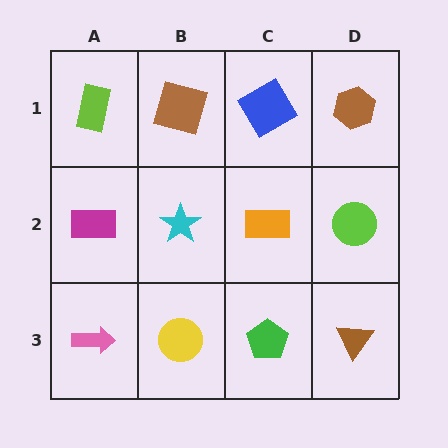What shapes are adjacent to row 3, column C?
An orange rectangle (row 2, column C), a yellow circle (row 3, column B), a brown triangle (row 3, column D).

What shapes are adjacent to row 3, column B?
A cyan star (row 2, column B), a pink arrow (row 3, column A), a green pentagon (row 3, column C).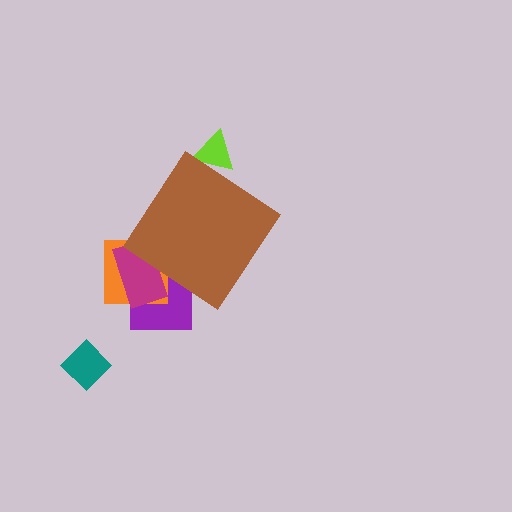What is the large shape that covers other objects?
A brown diamond.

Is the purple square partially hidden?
Yes, the purple square is partially hidden behind the brown diamond.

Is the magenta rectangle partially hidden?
Yes, the magenta rectangle is partially hidden behind the brown diamond.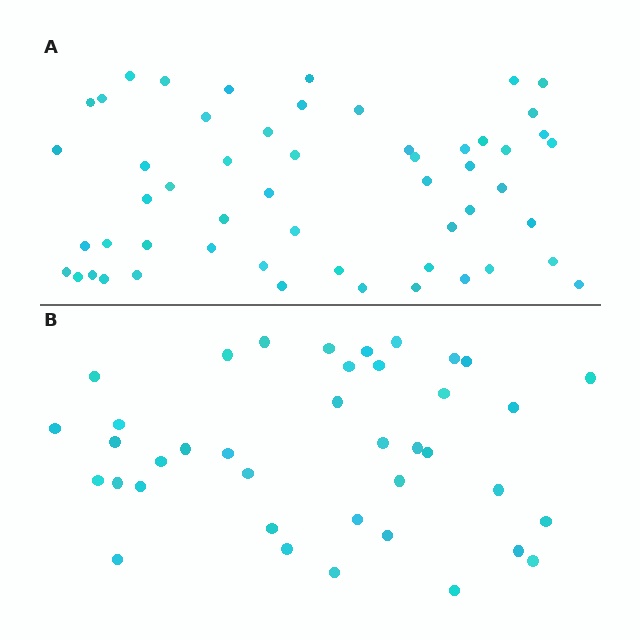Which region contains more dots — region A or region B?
Region A (the top region) has more dots.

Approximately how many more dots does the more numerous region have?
Region A has approximately 15 more dots than region B.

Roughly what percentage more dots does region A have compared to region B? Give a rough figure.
About 40% more.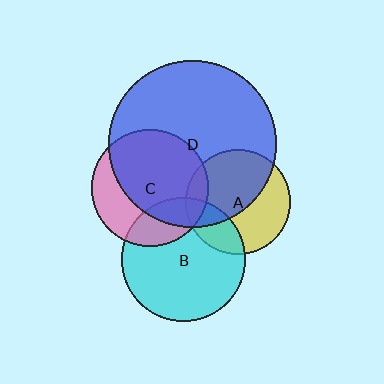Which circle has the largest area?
Circle D (blue).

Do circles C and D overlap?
Yes.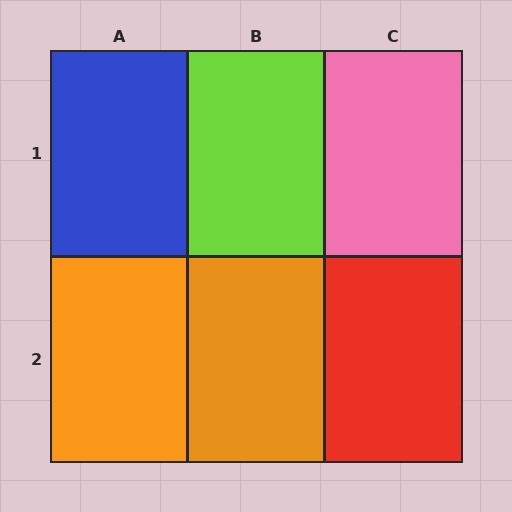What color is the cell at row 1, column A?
Blue.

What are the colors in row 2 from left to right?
Orange, orange, red.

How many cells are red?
1 cell is red.